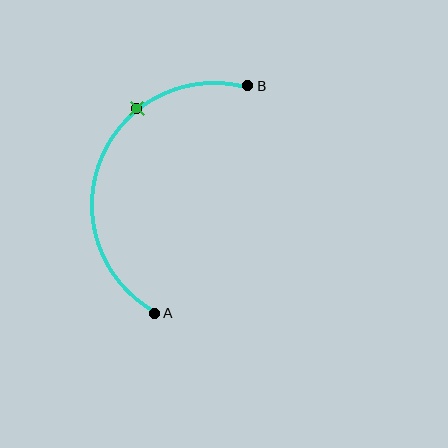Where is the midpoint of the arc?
The arc midpoint is the point on the curve farthest from the straight line joining A and B. It sits to the left of that line.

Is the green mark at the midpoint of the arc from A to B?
No. The green mark lies on the arc but is closer to endpoint B. The arc midpoint would be at the point on the curve equidistant along the arc from both A and B.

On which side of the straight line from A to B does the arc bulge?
The arc bulges to the left of the straight line connecting A and B.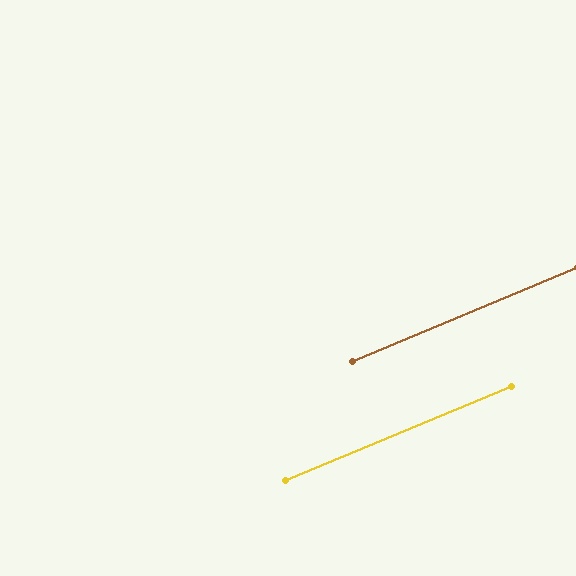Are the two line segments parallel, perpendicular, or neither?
Parallel — their directions differ by only 0.0°.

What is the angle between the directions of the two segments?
Approximately 0 degrees.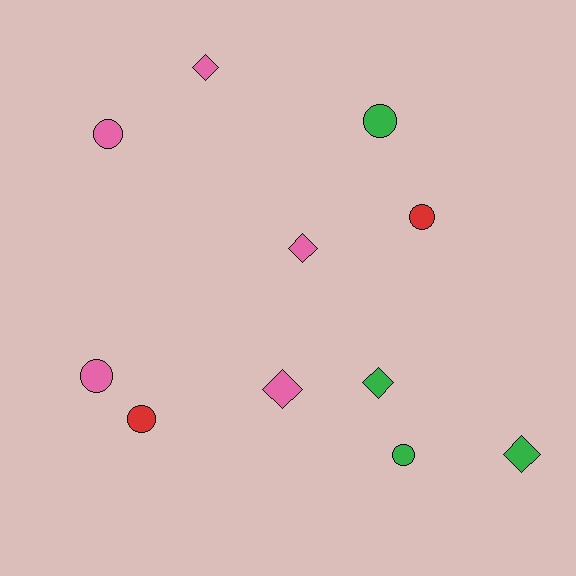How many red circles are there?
There are 2 red circles.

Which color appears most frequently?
Pink, with 5 objects.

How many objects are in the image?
There are 11 objects.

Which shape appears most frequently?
Circle, with 6 objects.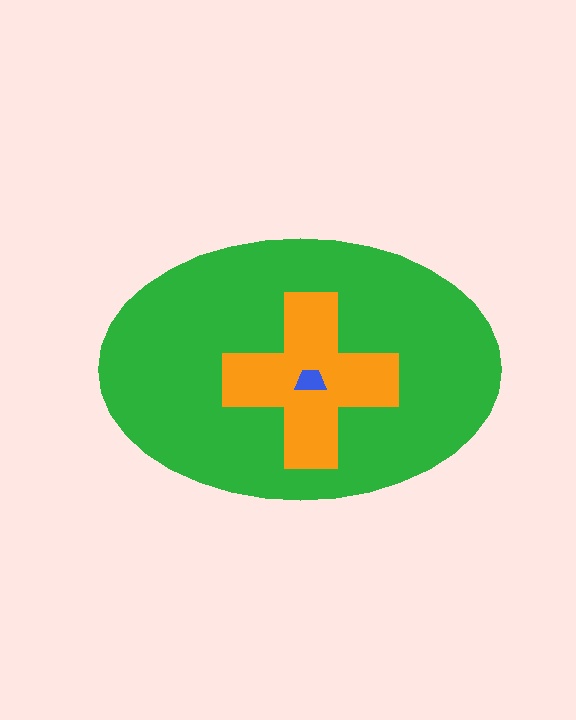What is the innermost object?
The blue trapezoid.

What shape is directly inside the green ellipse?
The orange cross.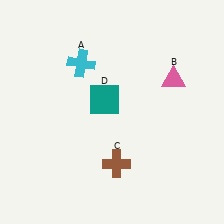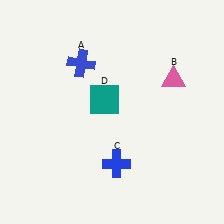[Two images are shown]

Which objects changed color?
A changed from cyan to blue. C changed from brown to blue.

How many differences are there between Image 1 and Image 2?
There are 2 differences between the two images.